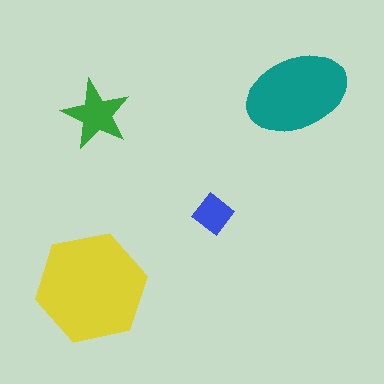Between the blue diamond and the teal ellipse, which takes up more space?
The teal ellipse.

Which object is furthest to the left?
The yellow hexagon is leftmost.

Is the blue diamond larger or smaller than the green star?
Smaller.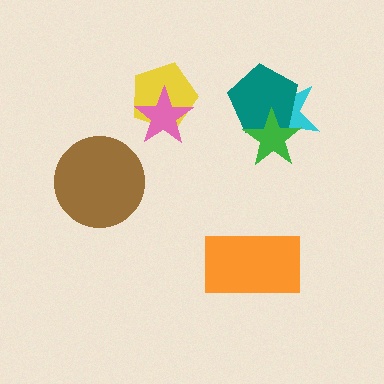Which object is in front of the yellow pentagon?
The pink star is in front of the yellow pentagon.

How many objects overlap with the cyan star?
2 objects overlap with the cyan star.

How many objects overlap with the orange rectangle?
0 objects overlap with the orange rectangle.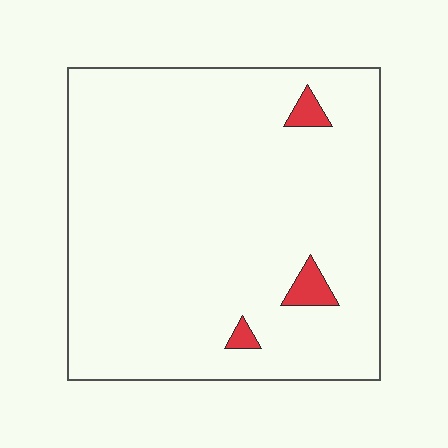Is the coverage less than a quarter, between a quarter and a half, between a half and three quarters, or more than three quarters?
Less than a quarter.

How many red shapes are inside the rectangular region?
3.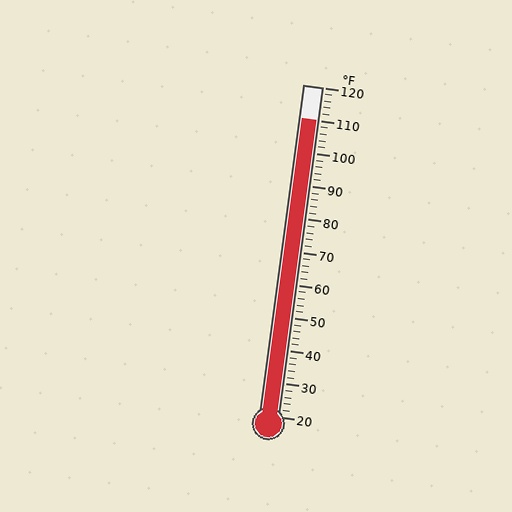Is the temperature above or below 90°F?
The temperature is above 90°F.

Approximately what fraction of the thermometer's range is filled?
The thermometer is filled to approximately 90% of its range.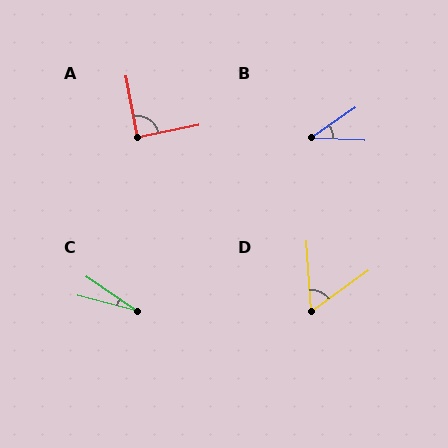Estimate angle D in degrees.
Approximately 58 degrees.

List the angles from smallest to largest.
C (20°), B (37°), D (58°), A (89°).